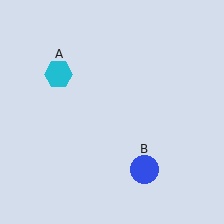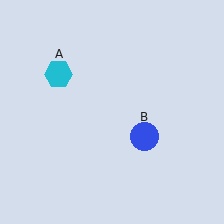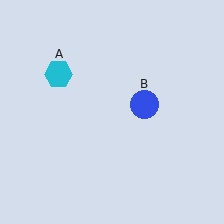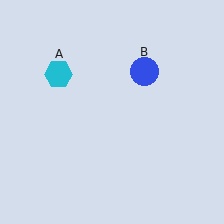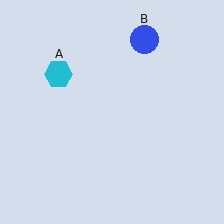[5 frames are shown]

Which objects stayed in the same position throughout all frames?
Cyan hexagon (object A) remained stationary.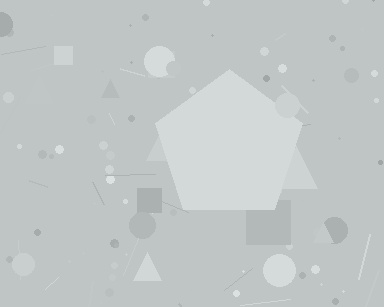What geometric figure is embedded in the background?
A pentagon is embedded in the background.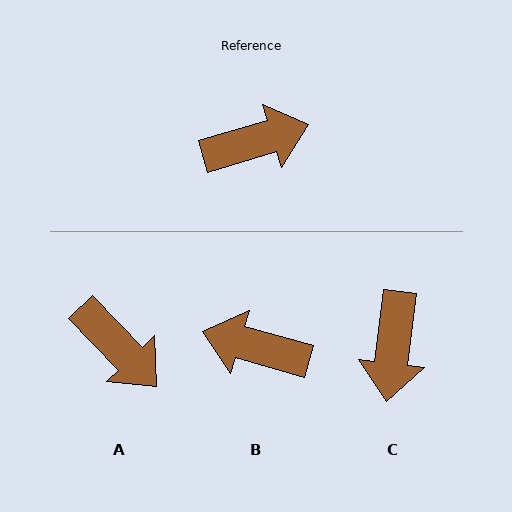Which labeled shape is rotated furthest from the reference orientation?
B, about 147 degrees away.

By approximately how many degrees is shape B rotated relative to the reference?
Approximately 147 degrees counter-clockwise.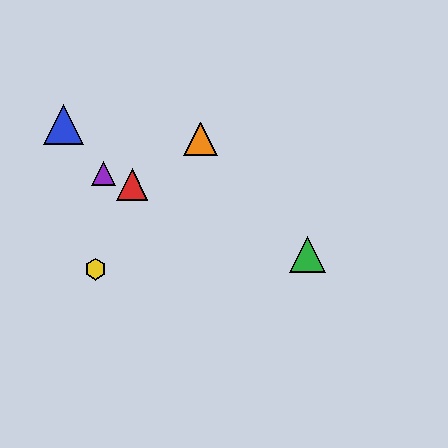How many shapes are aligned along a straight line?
3 shapes (the red triangle, the green triangle, the purple triangle) are aligned along a straight line.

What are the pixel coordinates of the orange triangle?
The orange triangle is at (200, 139).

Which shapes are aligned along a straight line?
The red triangle, the green triangle, the purple triangle are aligned along a straight line.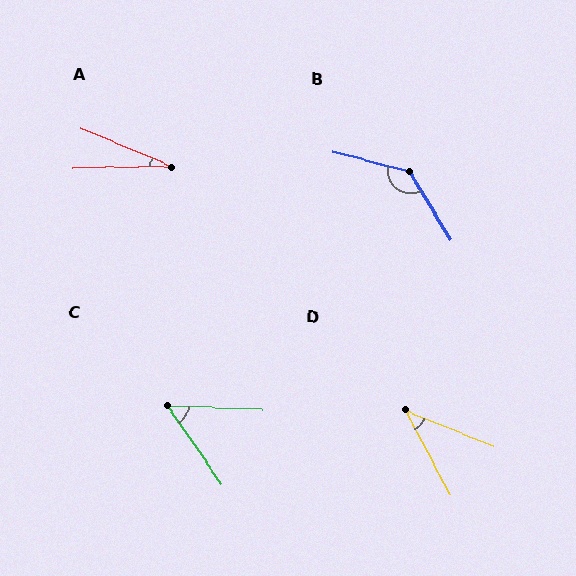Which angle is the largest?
B, at approximately 136 degrees.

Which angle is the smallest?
A, at approximately 24 degrees.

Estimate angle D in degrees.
Approximately 40 degrees.